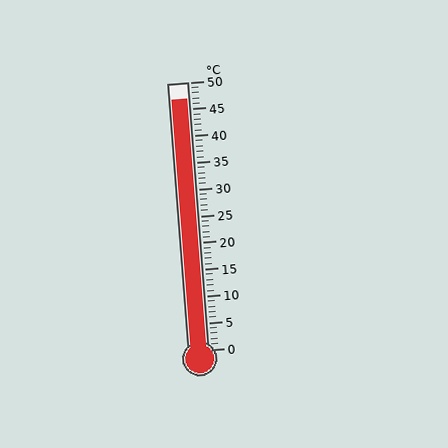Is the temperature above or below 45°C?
The temperature is above 45°C.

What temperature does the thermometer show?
The thermometer shows approximately 47°C.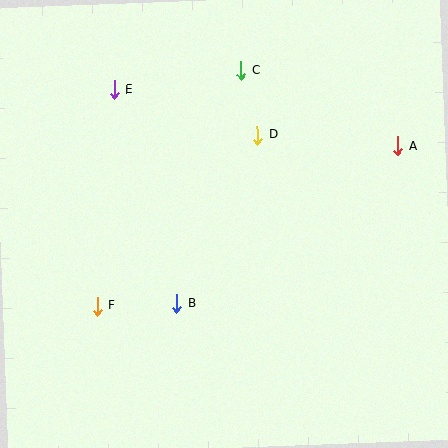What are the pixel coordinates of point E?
Point E is at (114, 90).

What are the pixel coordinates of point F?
Point F is at (97, 306).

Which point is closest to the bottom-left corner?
Point F is closest to the bottom-left corner.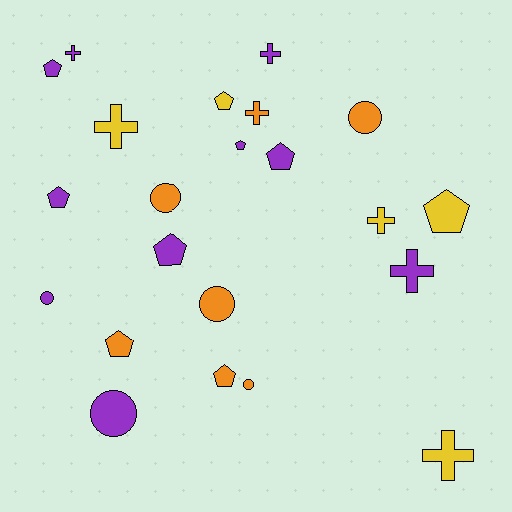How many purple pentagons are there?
There are 5 purple pentagons.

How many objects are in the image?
There are 22 objects.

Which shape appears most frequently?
Pentagon, with 9 objects.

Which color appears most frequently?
Purple, with 10 objects.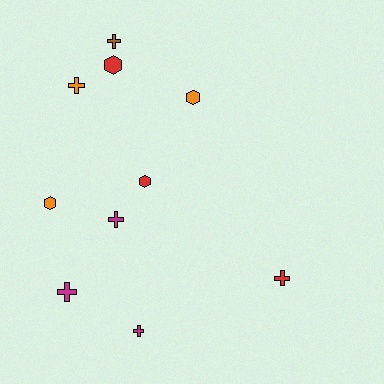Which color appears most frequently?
Magenta, with 3 objects.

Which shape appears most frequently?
Cross, with 6 objects.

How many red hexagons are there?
There are 2 red hexagons.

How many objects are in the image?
There are 10 objects.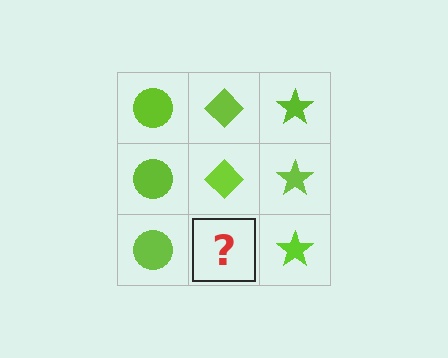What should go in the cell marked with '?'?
The missing cell should contain a lime diamond.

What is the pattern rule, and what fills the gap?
The rule is that each column has a consistent shape. The gap should be filled with a lime diamond.